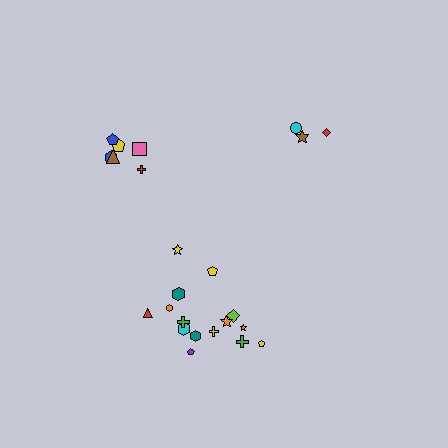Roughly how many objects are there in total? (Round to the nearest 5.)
Roughly 25 objects in total.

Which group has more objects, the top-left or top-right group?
The top-left group.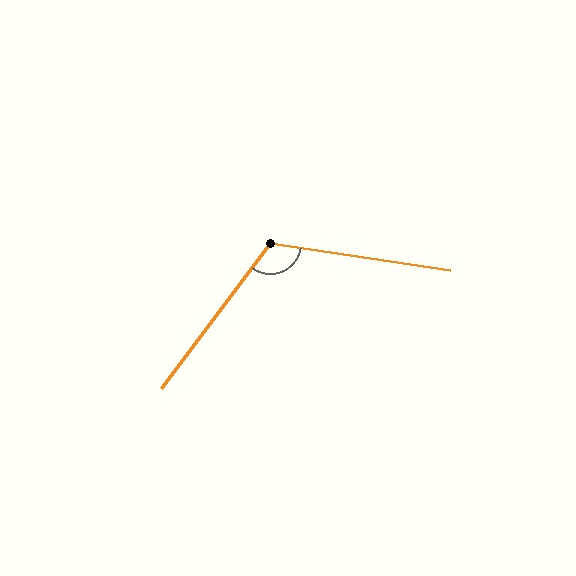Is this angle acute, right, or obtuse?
It is obtuse.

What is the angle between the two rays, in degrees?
Approximately 119 degrees.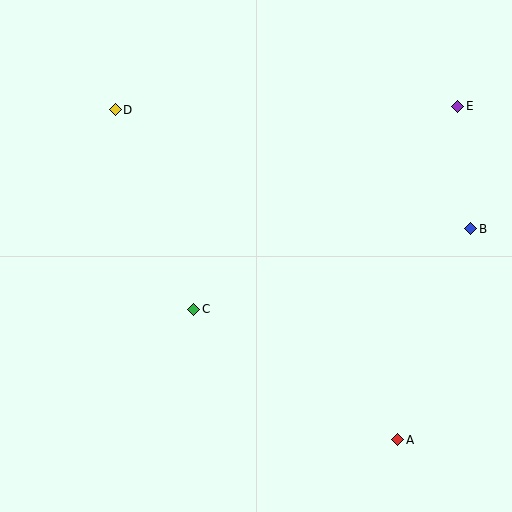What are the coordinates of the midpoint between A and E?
The midpoint between A and E is at (428, 273).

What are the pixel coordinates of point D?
Point D is at (115, 110).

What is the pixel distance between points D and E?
The distance between D and E is 343 pixels.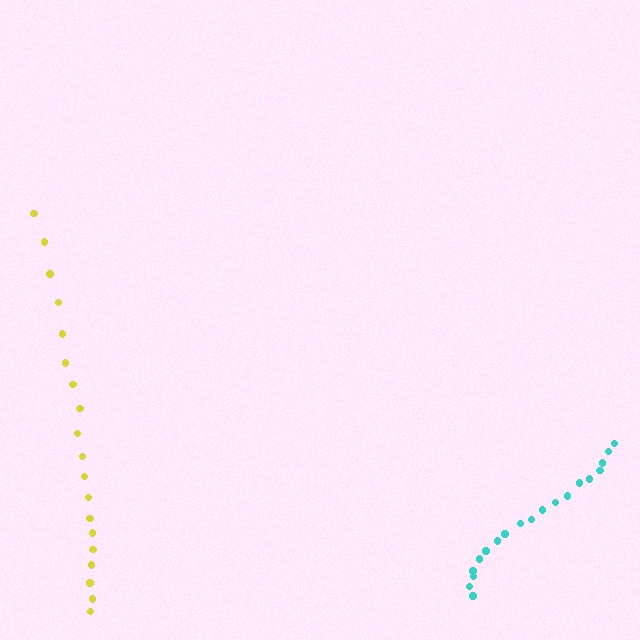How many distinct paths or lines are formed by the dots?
There are 2 distinct paths.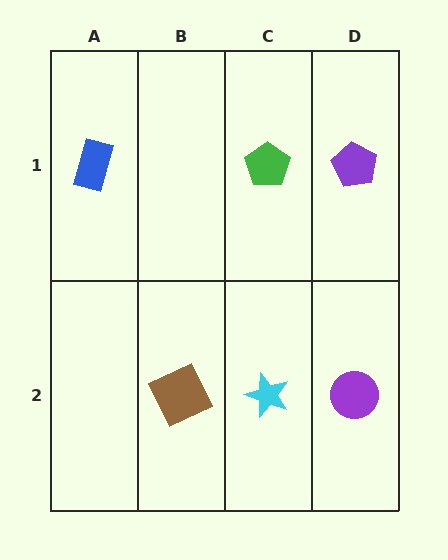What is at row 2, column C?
A cyan star.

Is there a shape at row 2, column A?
No, that cell is empty.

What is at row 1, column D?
A purple pentagon.